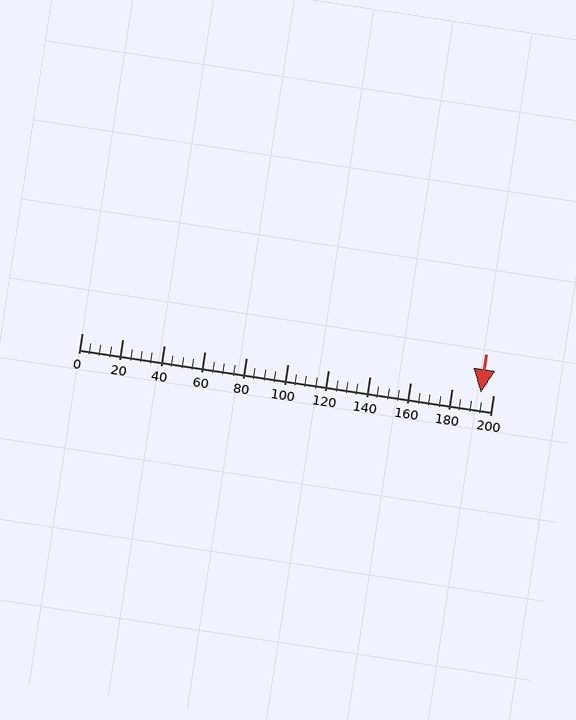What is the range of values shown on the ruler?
The ruler shows values from 0 to 200.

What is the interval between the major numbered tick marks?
The major tick marks are spaced 20 units apart.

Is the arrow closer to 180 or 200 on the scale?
The arrow is closer to 200.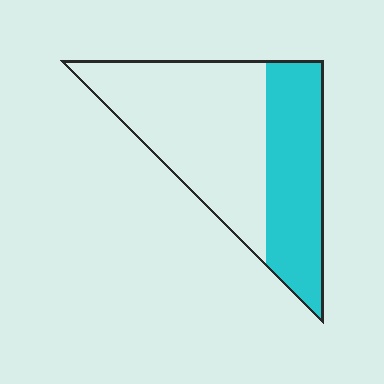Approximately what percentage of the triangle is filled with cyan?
Approximately 40%.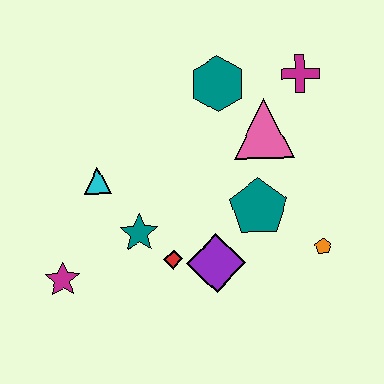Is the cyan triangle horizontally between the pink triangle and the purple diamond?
No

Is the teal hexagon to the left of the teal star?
No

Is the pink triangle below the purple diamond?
No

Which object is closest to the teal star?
The red diamond is closest to the teal star.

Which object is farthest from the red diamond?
The magenta cross is farthest from the red diamond.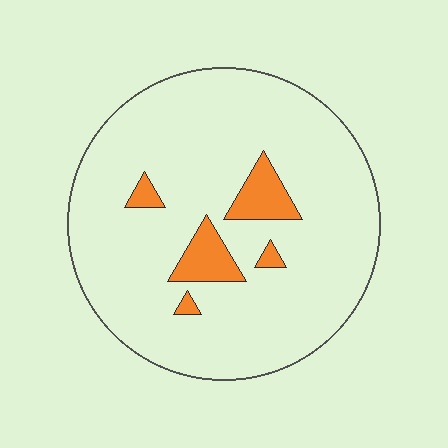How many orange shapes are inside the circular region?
5.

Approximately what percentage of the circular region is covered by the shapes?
Approximately 10%.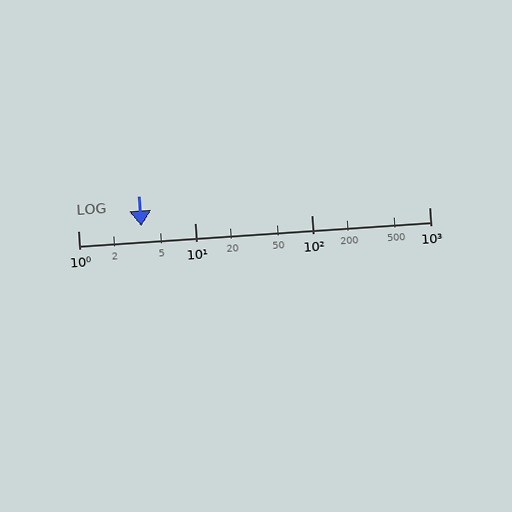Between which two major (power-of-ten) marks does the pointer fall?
The pointer is between 1 and 10.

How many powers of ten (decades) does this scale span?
The scale spans 3 decades, from 1 to 1000.